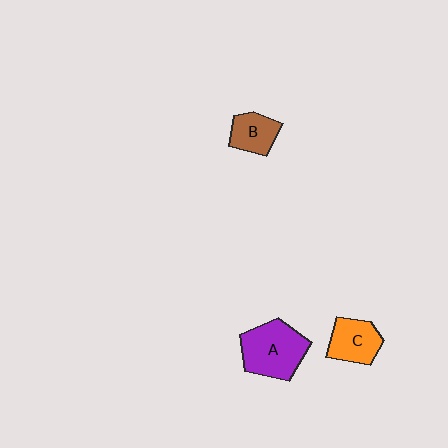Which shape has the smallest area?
Shape B (brown).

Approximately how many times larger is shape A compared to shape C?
Approximately 1.6 times.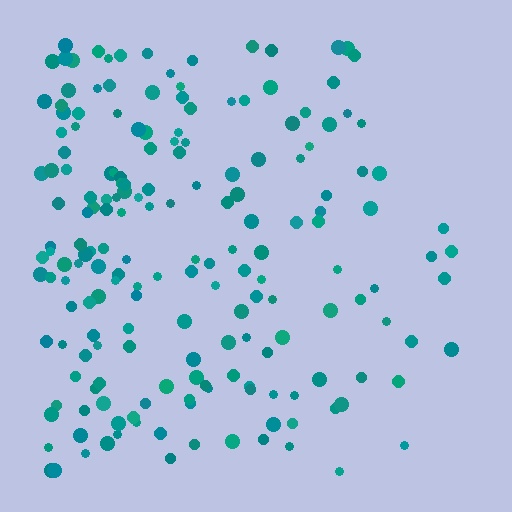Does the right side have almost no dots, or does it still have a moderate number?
Still a moderate number, just noticeably fewer than the left.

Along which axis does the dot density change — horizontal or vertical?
Horizontal.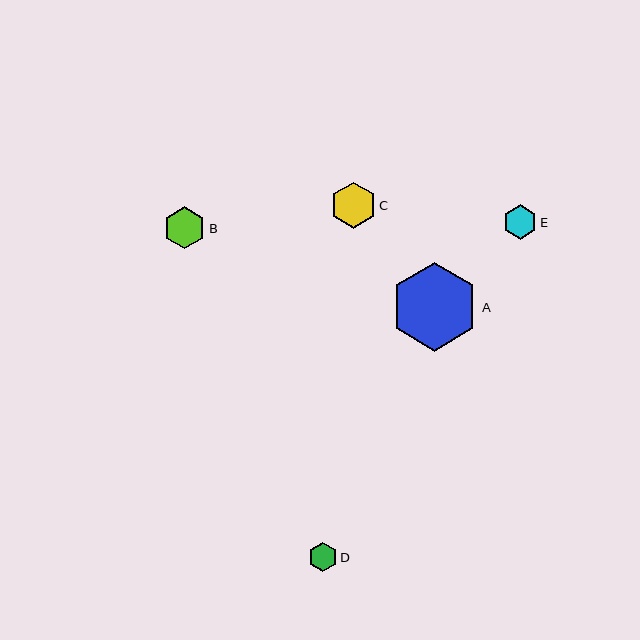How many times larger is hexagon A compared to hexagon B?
Hexagon A is approximately 2.1 times the size of hexagon B.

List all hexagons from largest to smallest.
From largest to smallest: A, C, B, E, D.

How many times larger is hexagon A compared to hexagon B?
Hexagon A is approximately 2.1 times the size of hexagon B.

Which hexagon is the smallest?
Hexagon D is the smallest with a size of approximately 29 pixels.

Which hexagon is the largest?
Hexagon A is the largest with a size of approximately 89 pixels.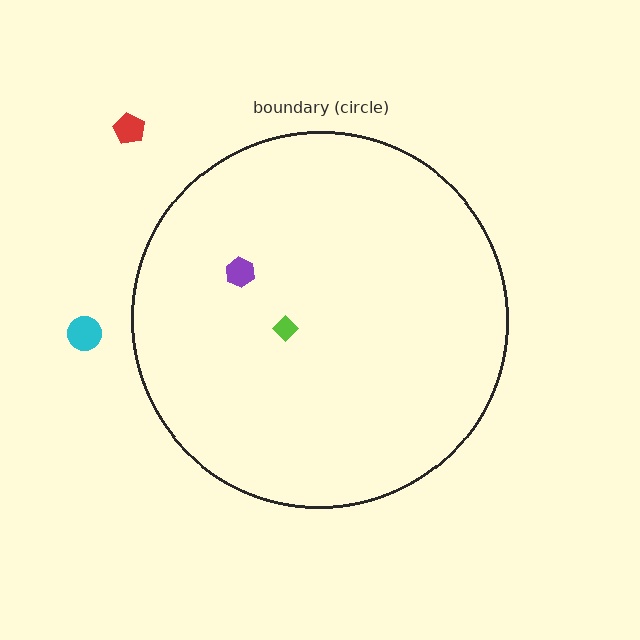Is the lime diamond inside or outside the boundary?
Inside.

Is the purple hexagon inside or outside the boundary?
Inside.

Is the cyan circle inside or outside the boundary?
Outside.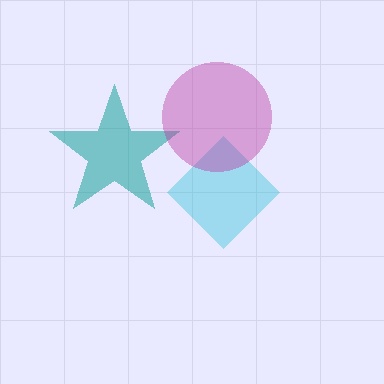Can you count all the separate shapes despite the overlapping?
Yes, there are 3 separate shapes.